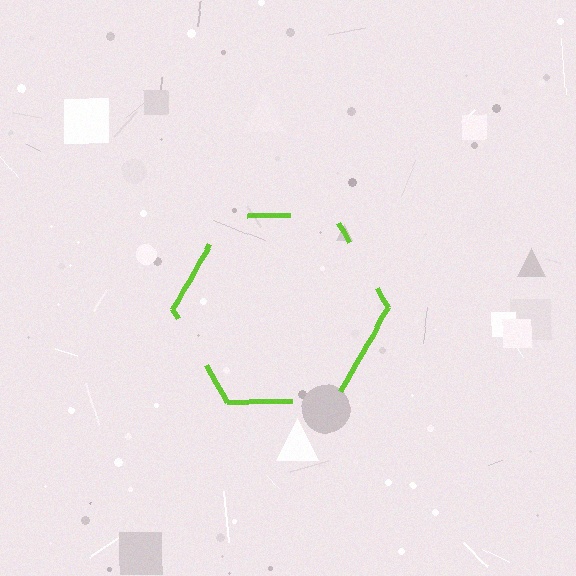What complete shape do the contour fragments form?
The contour fragments form a hexagon.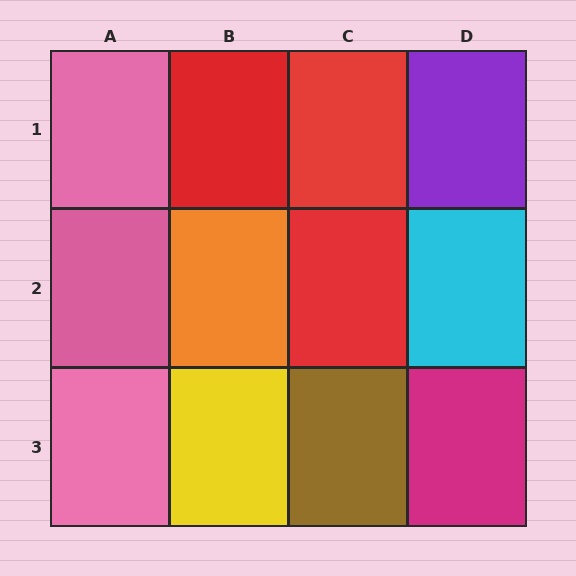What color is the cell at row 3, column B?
Yellow.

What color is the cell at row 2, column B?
Orange.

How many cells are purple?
1 cell is purple.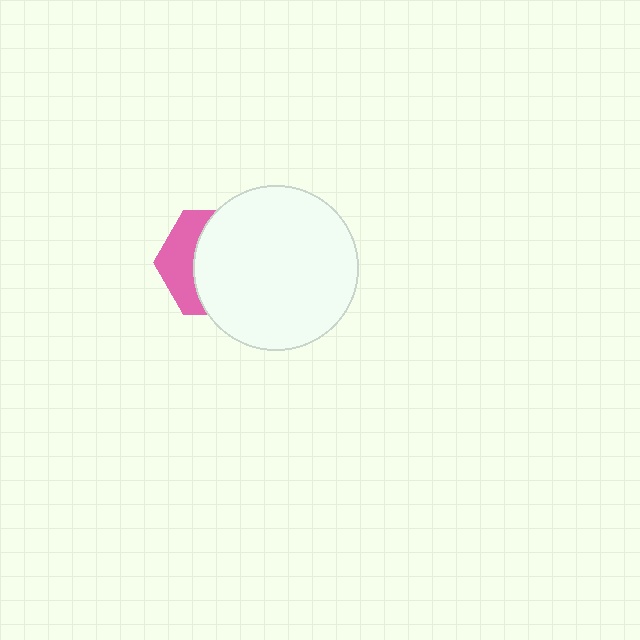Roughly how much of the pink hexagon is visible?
A small part of it is visible (roughly 34%).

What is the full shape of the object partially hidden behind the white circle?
The partially hidden object is a pink hexagon.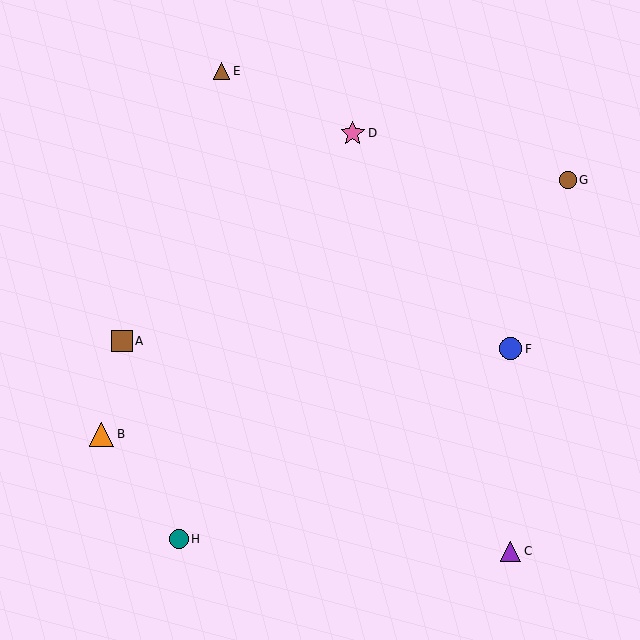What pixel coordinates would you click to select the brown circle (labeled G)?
Click at (568, 180) to select the brown circle G.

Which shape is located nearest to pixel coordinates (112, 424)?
The orange triangle (labeled B) at (102, 434) is nearest to that location.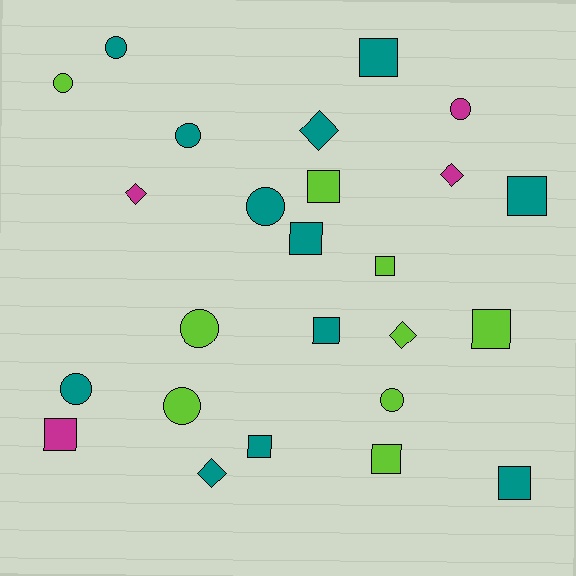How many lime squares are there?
There are 4 lime squares.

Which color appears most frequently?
Teal, with 12 objects.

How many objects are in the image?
There are 25 objects.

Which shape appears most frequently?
Square, with 11 objects.